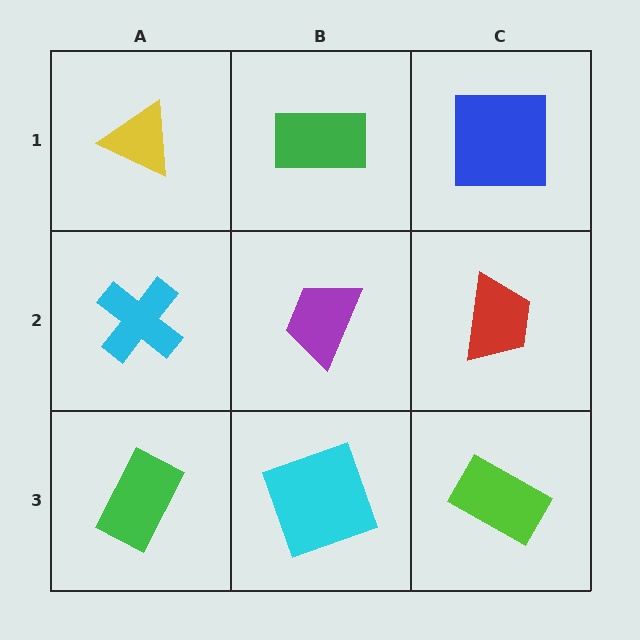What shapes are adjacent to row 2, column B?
A green rectangle (row 1, column B), a cyan square (row 3, column B), a cyan cross (row 2, column A), a red trapezoid (row 2, column C).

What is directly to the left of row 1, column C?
A green rectangle.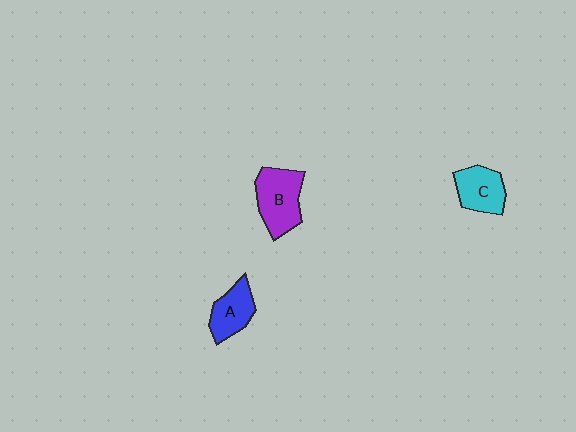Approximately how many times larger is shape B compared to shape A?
Approximately 1.4 times.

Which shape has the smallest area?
Shape A (blue).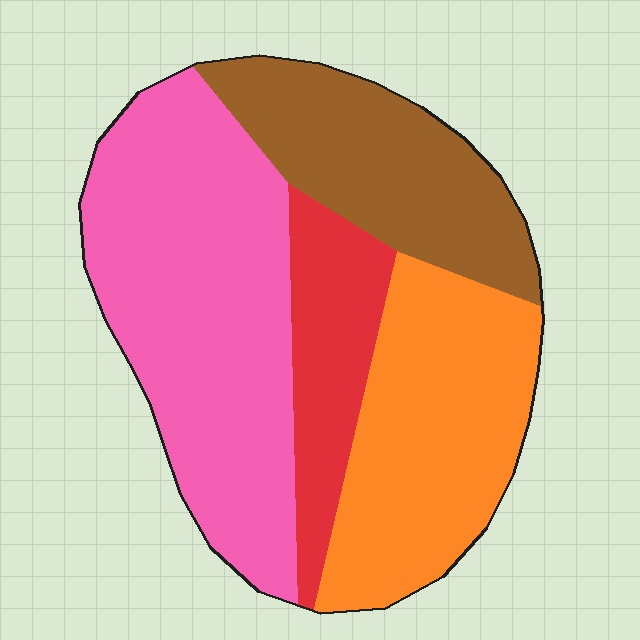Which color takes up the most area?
Pink, at roughly 40%.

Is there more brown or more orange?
Orange.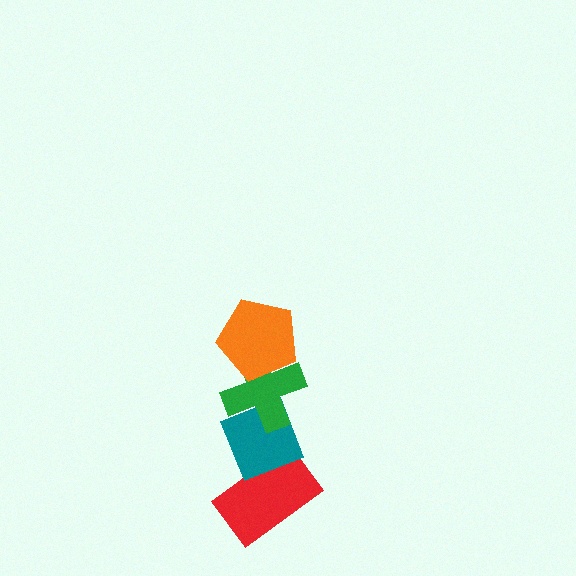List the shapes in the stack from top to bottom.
From top to bottom: the orange pentagon, the green cross, the teal diamond, the red rectangle.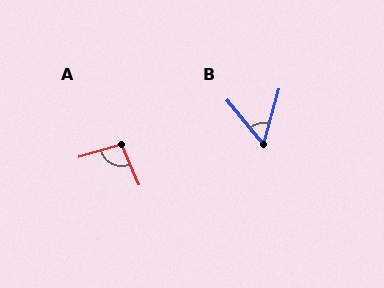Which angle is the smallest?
B, at approximately 55 degrees.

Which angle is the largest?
A, at approximately 98 degrees.